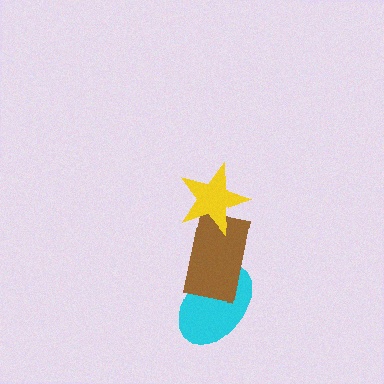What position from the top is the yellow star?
The yellow star is 1st from the top.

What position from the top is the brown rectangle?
The brown rectangle is 2nd from the top.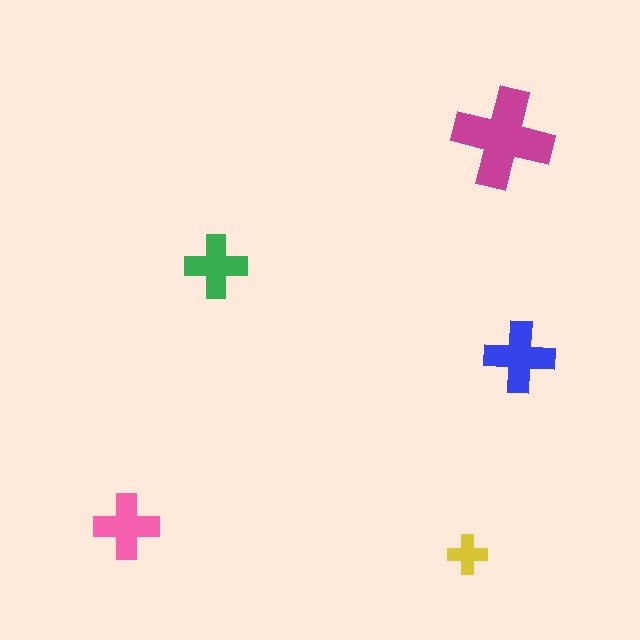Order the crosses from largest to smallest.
the magenta one, the blue one, the pink one, the green one, the yellow one.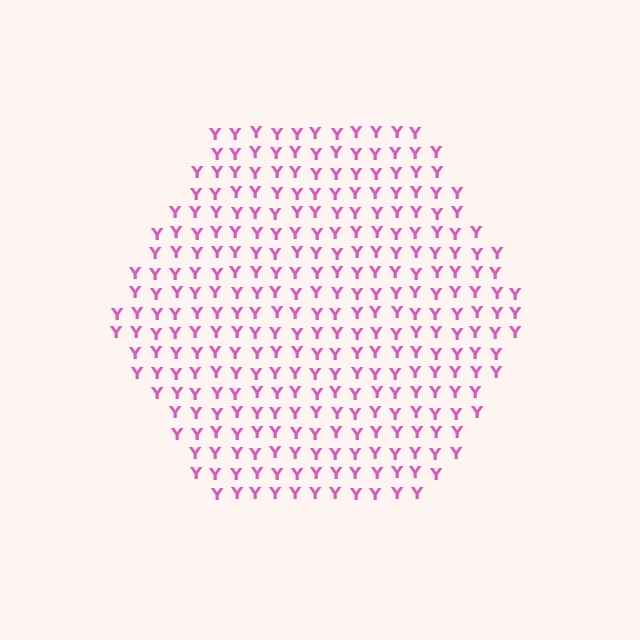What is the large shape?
The large shape is a hexagon.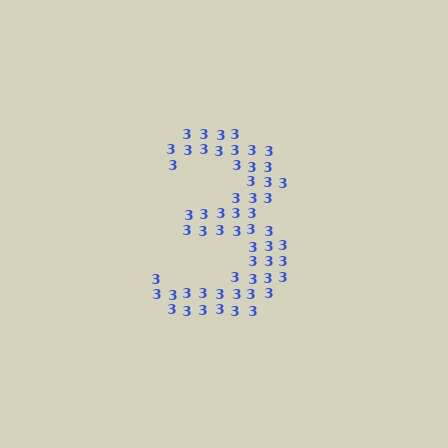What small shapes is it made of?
It is made of small digit 3's.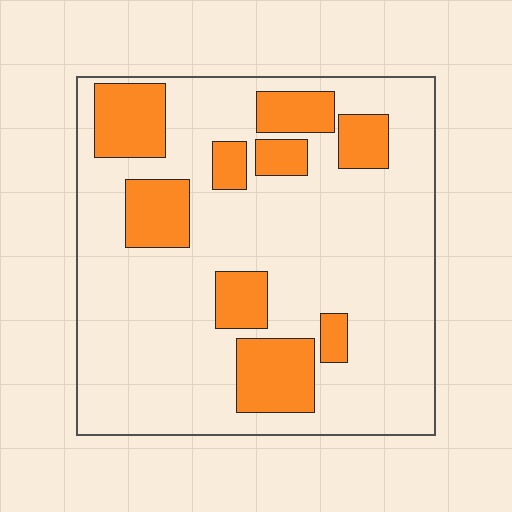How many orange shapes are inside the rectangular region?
9.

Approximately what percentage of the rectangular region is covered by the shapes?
Approximately 25%.